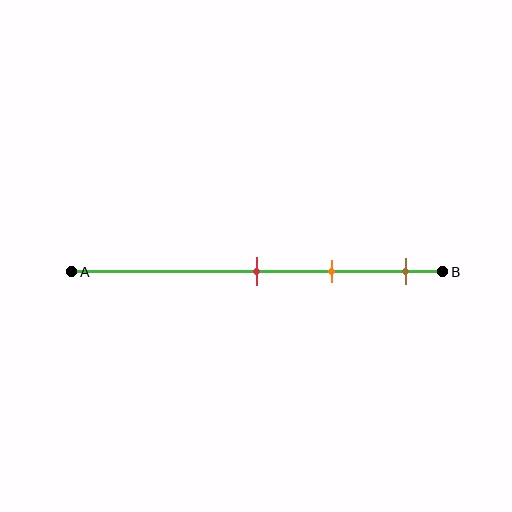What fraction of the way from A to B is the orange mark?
The orange mark is approximately 70% (0.7) of the way from A to B.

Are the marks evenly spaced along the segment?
Yes, the marks are approximately evenly spaced.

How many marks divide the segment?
There are 3 marks dividing the segment.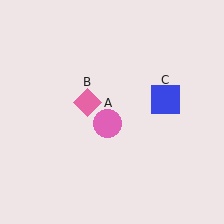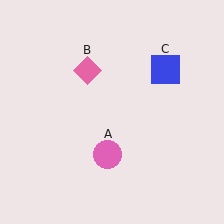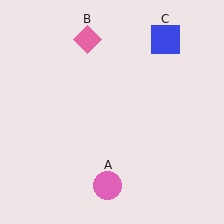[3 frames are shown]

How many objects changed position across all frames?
3 objects changed position: pink circle (object A), pink diamond (object B), blue square (object C).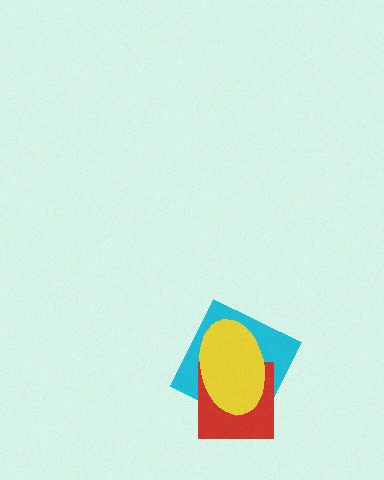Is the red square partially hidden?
Yes, it is partially covered by another shape.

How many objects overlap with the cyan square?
2 objects overlap with the cyan square.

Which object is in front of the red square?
The yellow ellipse is in front of the red square.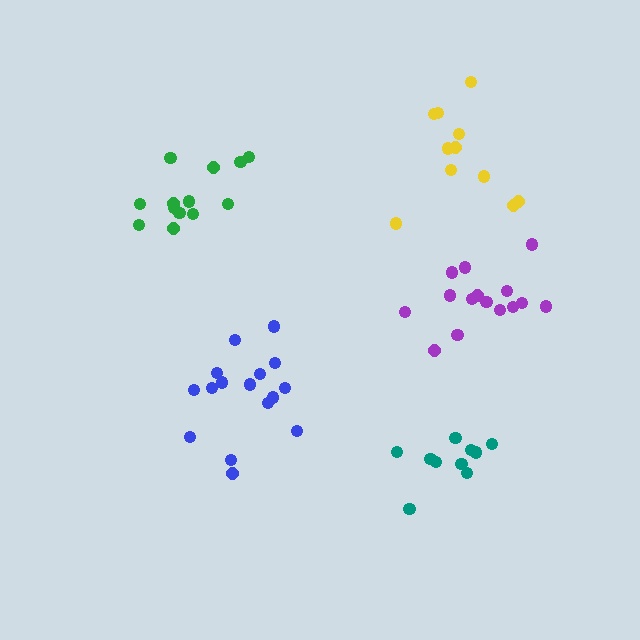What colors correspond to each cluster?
The clusters are colored: blue, green, teal, yellow, purple.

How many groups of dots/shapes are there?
There are 5 groups.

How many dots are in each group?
Group 1: 16 dots, Group 2: 13 dots, Group 3: 10 dots, Group 4: 11 dots, Group 5: 15 dots (65 total).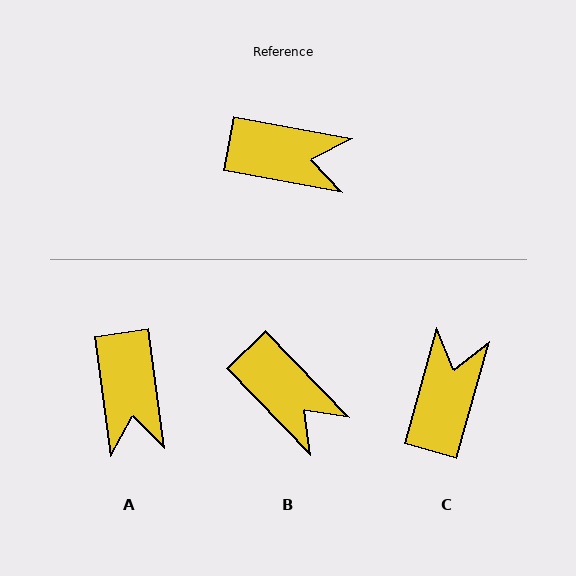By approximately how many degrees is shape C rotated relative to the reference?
Approximately 85 degrees counter-clockwise.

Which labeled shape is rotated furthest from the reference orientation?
C, about 85 degrees away.